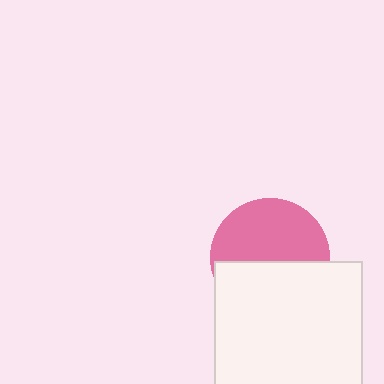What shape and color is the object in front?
The object in front is a white square.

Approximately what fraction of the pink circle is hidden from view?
Roughly 45% of the pink circle is hidden behind the white square.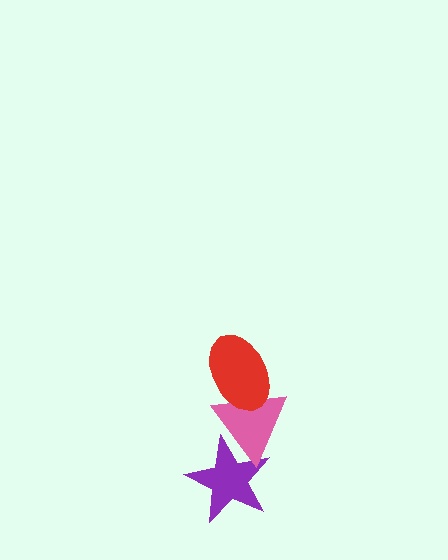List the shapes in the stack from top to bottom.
From top to bottom: the red ellipse, the pink triangle, the purple star.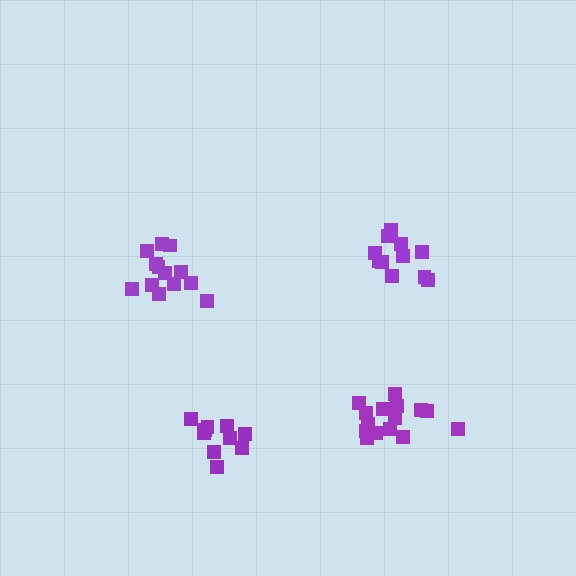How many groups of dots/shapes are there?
There are 4 groups.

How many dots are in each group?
Group 1: 10 dots, Group 2: 15 dots, Group 3: 13 dots, Group 4: 11 dots (49 total).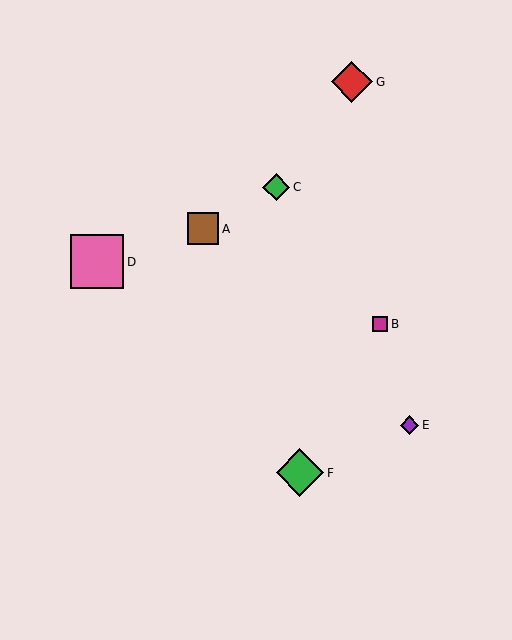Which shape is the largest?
The pink square (labeled D) is the largest.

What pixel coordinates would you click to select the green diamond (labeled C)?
Click at (276, 187) to select the green diamond C.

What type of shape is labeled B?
Shape B is a magenta square.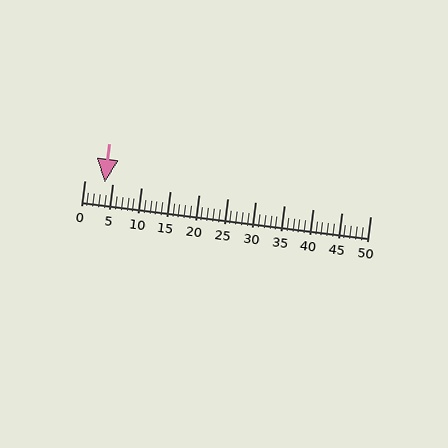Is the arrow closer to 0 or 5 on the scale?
The arrow is closer to 5.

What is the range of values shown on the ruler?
The ruler shows values from 0 to 50.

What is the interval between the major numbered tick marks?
The major tick marks are spaced 5 units apart.